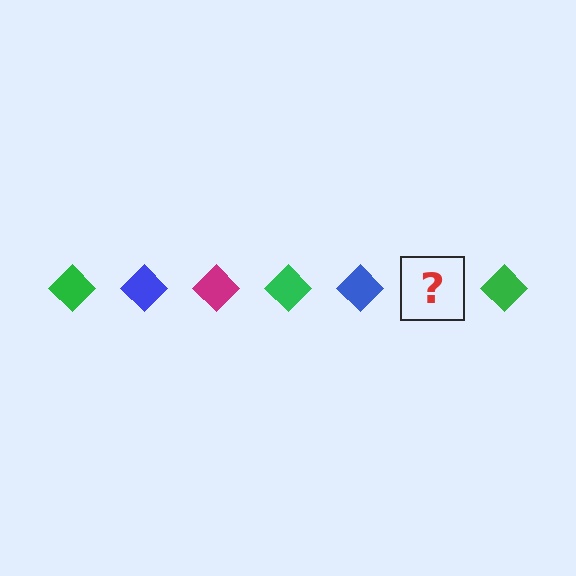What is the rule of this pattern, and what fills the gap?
The rule is that the pattern cycles through green, blue, magenta diamonds. The gap should be filled with a magenta diamond.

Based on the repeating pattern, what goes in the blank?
The blank should be a magenta diamond.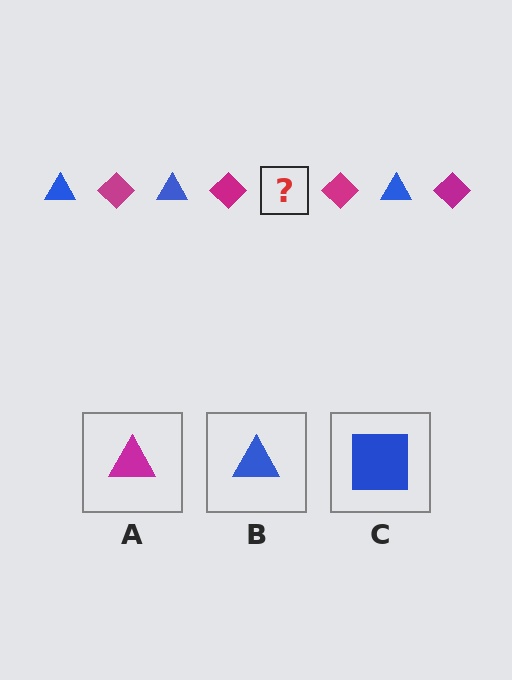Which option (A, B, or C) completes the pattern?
B.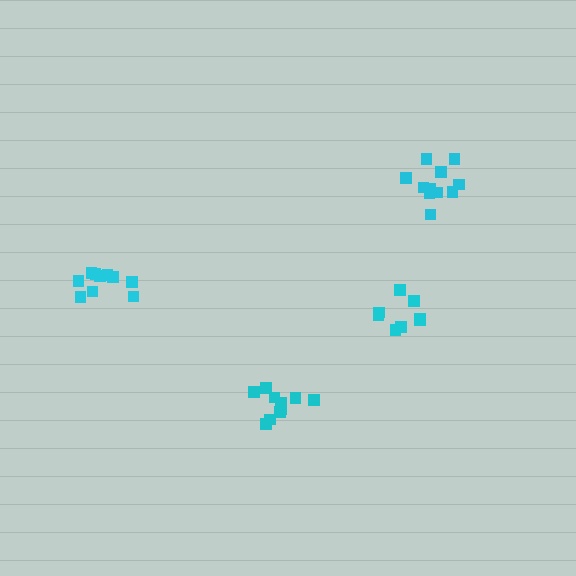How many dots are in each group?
Group 1: 8 dots, Group 2: 10 dots, Group 3: 10 dots, Group 4: 11 dots (39 total).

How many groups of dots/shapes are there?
There are 4 groups.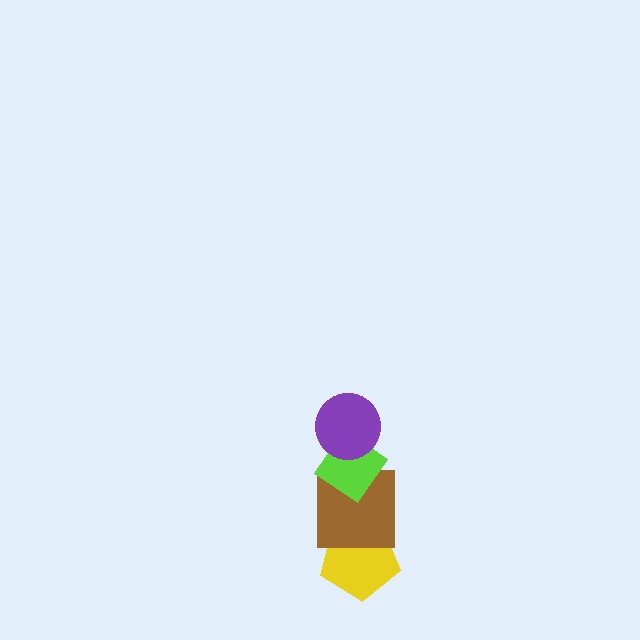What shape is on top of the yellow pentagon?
The brown square is on top of the yellow pentagon.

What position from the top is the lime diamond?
The lime diamond is 2nd from the top.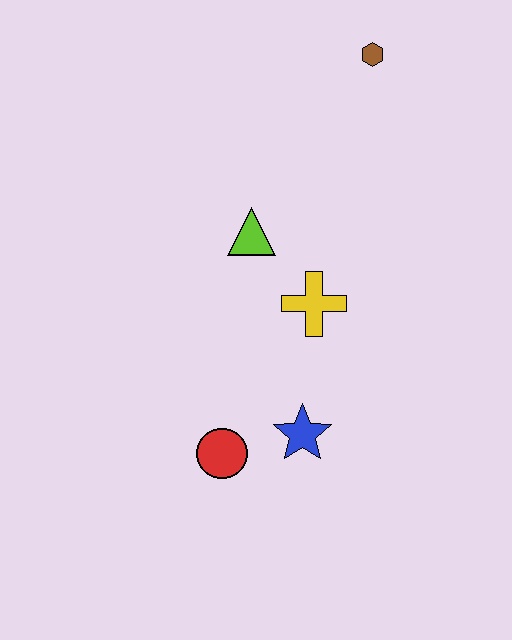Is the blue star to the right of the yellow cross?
No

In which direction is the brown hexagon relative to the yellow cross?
The brown hexagon is above the yellow cross.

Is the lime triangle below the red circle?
No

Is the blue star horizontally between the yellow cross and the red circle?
Yes